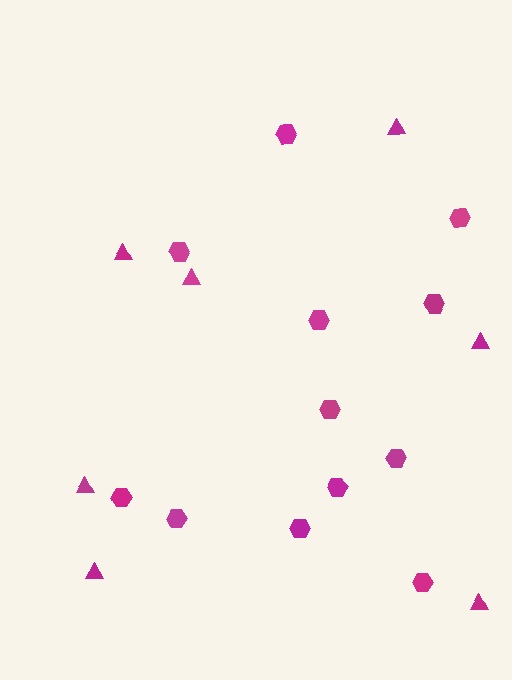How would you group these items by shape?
There are 2 groups: one group of triangles (7) and one group of hexagons (12).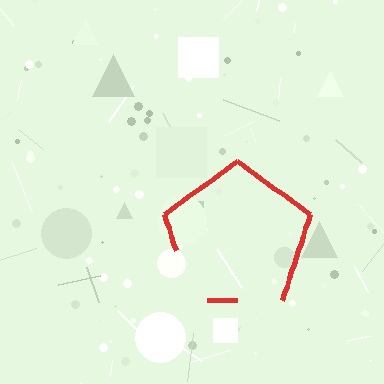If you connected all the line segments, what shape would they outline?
They would outline a pentagon.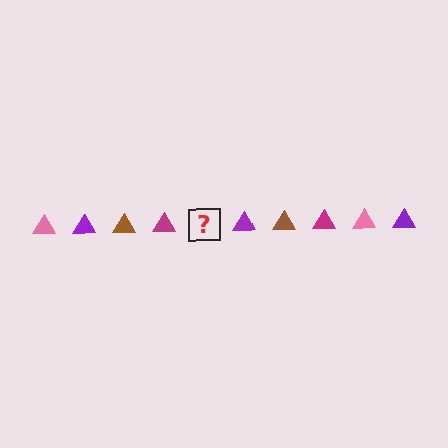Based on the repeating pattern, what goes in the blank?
The blank should be a pink triangle.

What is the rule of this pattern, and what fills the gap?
The rule is that the pattern cycles through pink, purple, brown, magenta triangles. The gap should be filled with a pink triangle.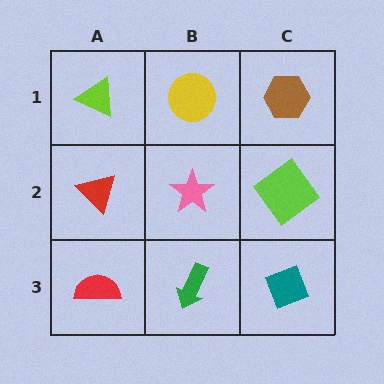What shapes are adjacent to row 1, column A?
A red triangle (row 2, column A), a yellow circle (row 1, column B).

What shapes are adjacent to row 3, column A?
A red triangle (row 2, column A), a green arrow (row 3, column B).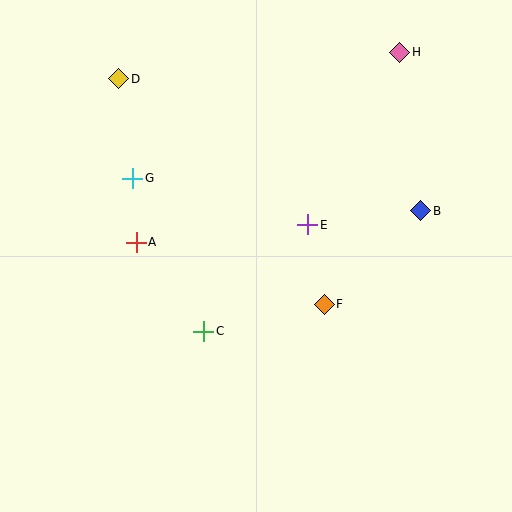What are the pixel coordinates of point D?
Point D is at (119, 79).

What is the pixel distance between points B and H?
The distance between B and H is 160 pixels.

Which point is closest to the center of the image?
Point E at (308, 225) is closest to the center.